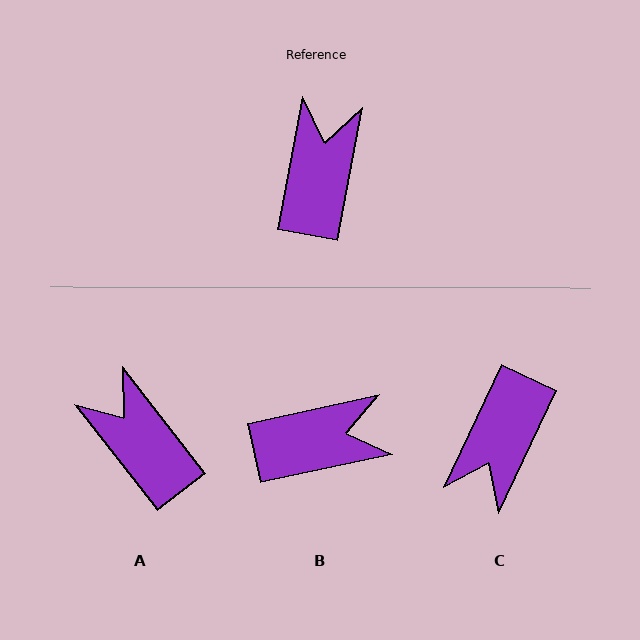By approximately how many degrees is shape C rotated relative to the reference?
Approximately 165 degrees counter-clockwise.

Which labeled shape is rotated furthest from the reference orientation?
C, about 165 degrees away.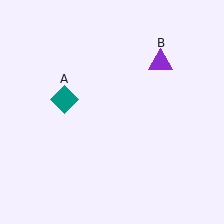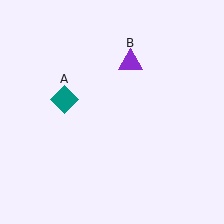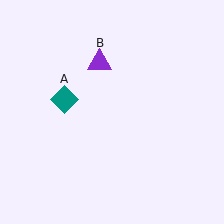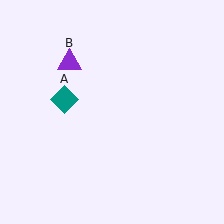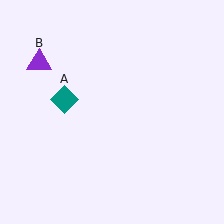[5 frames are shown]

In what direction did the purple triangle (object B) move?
The purple triangle (object B) moved left.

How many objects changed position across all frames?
1 object changed position: purple triangle (object B).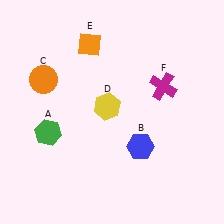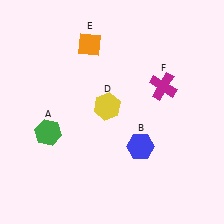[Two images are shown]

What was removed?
The orange circle (C) was removed in Image 2.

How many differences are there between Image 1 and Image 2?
There is 1 difference between the two images.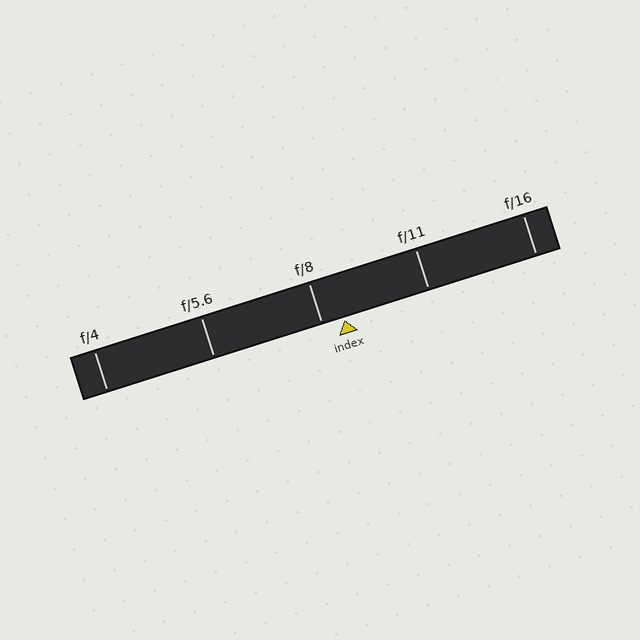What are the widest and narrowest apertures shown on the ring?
The widest aperture shown is f/4 and the narrowest is f/16.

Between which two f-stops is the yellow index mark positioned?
The index mark is between f/8 and f/11.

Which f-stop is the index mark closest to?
The index mark is closest to f/8.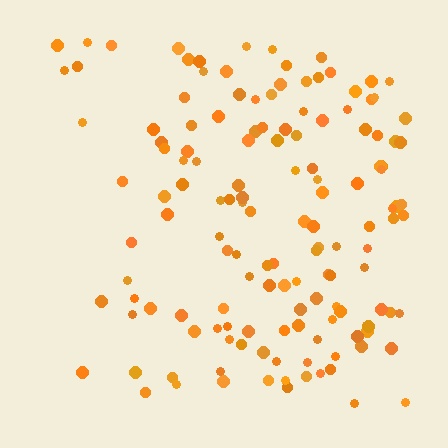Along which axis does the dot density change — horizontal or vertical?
Horizontal.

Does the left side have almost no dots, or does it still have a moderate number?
Still a moderate number, just noticeably fewer than the right.